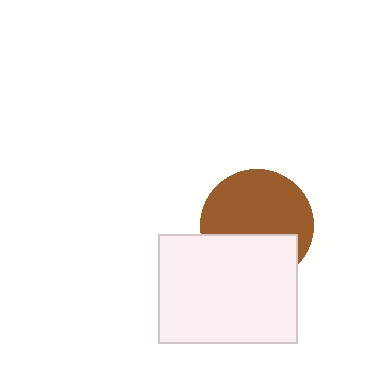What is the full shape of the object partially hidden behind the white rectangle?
The partially hidden object is a brown circle.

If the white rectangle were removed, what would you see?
You would see the complete brown circle.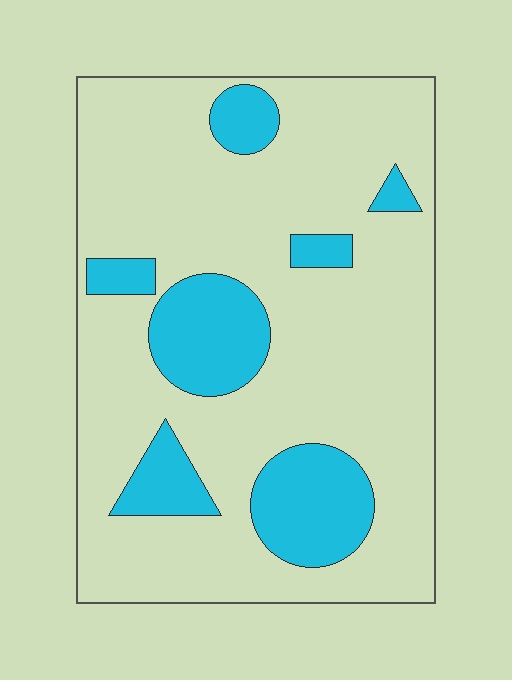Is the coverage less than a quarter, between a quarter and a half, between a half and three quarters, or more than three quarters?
Less than a quarter.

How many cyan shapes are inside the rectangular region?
7.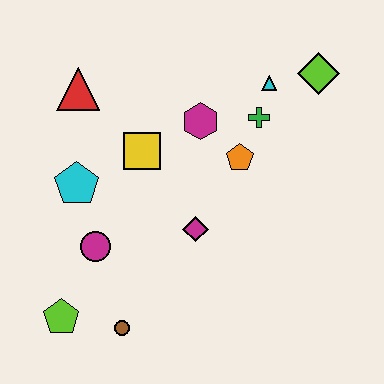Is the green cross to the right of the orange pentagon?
Yes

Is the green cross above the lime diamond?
No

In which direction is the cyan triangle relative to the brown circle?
The cyan triangle is above the brown circle.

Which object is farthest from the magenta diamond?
The lime diamond is farthest from the magenta diamond.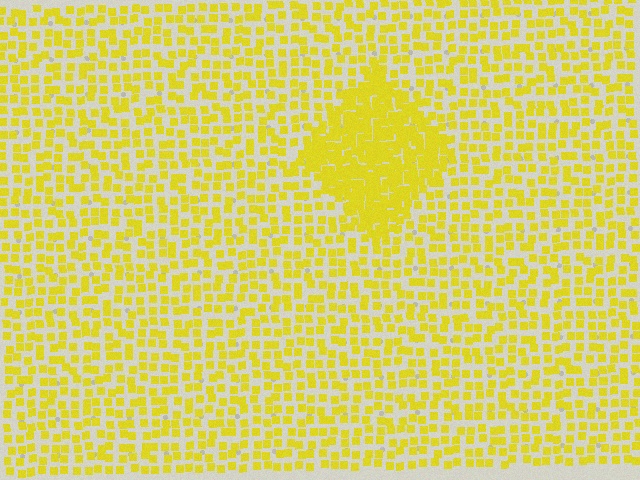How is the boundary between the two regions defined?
The boundary is defined by a change in element density (approximately 2.2x ratio). All elements are the same color, size, and shape.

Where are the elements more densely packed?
The elements are more densely packed inside the diamond boundary.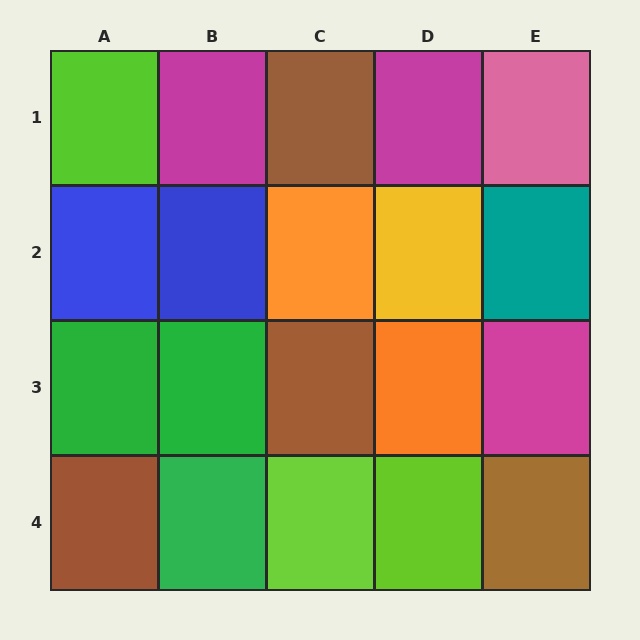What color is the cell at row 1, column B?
Magenta.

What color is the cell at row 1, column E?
Pink.